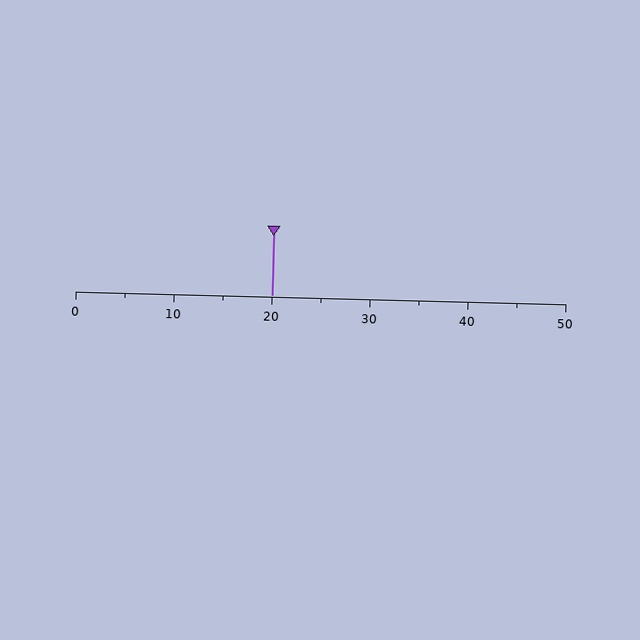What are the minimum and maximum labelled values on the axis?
The axis runs from 0 to 50.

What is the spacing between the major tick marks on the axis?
The major ticks are spaced 10 apart.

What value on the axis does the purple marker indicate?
The marker indicates approximately 20.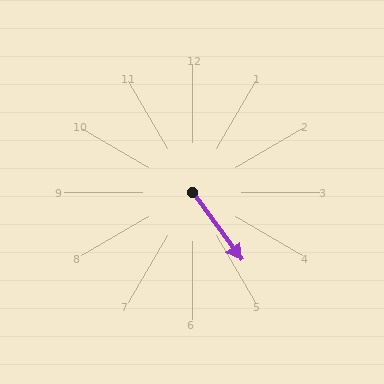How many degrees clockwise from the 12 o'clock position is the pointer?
Approximately 144 degrees.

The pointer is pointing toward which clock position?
Roughly 5 o'clock.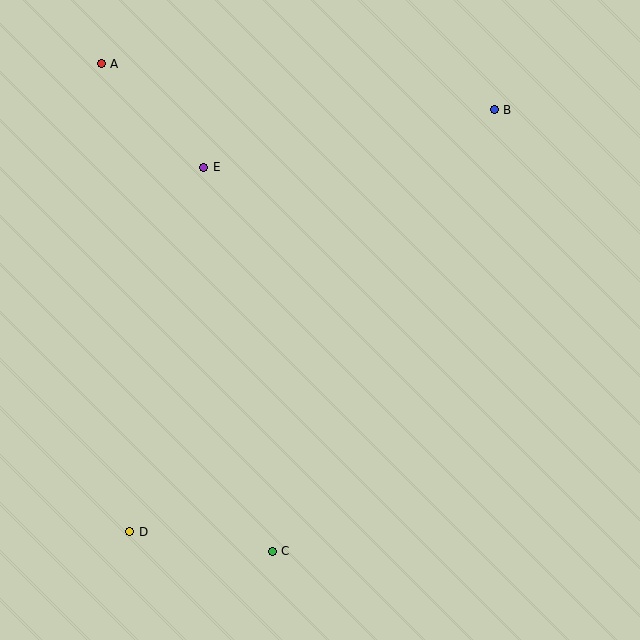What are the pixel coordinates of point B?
Point B is at (494, 110).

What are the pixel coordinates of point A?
Point A is at (101, 64).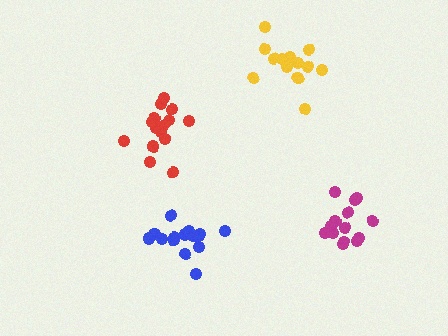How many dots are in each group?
Group 1: 15 dots, Group 2: 13 dots, Group 3: 16 dots, Group 4: 14 dots (58 total).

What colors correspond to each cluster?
The clusters are colored: blue, yellow, red, magenta.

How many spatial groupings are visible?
There are 4 spatial groupings.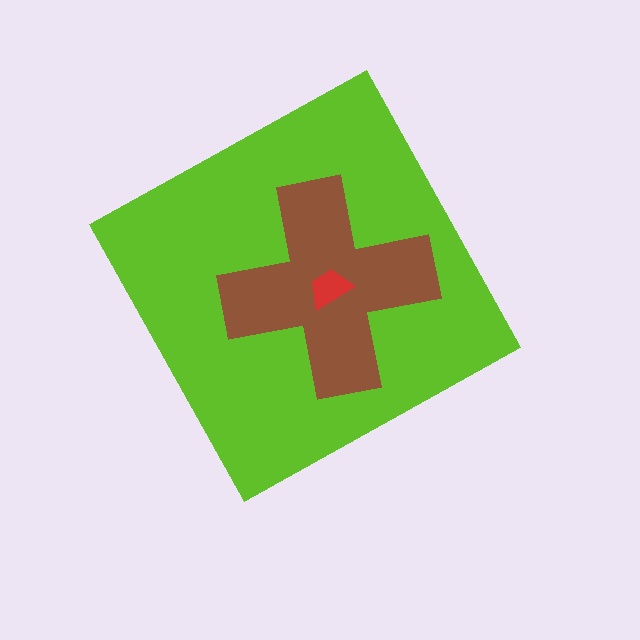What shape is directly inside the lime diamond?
The brown cross.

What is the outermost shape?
The lime diamond.